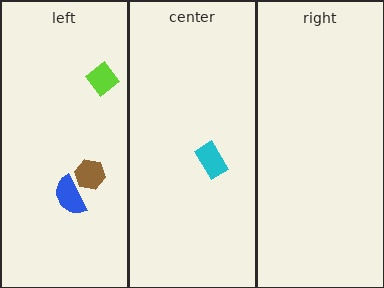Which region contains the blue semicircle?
The left region.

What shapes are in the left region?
The blue semicircle, the brown hexagon, the lime diamond.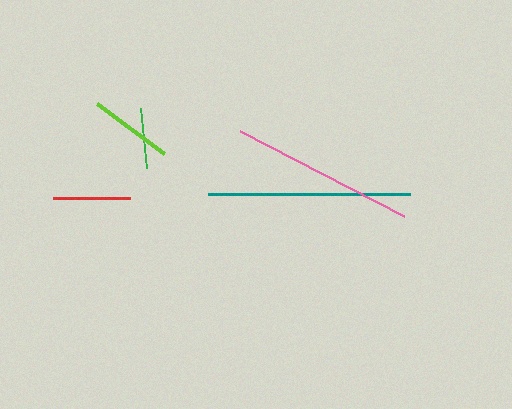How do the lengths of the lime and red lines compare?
The lime and red lines are approximately the same length.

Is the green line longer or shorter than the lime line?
The lime line is longer than the green line.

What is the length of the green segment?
The green segment is approximately 60 pixels long.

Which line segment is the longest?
The teal line is the longest at approximately 202 pixels.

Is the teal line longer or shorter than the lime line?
The teal line is longer than the lime line.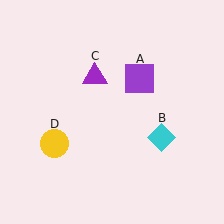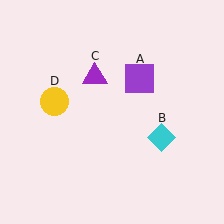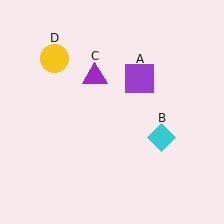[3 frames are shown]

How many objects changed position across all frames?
1 object changed position: yellow circle (object D).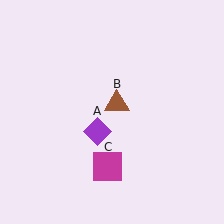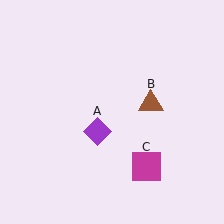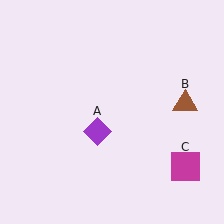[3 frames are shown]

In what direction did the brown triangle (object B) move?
The brown triangle (object B) moved right.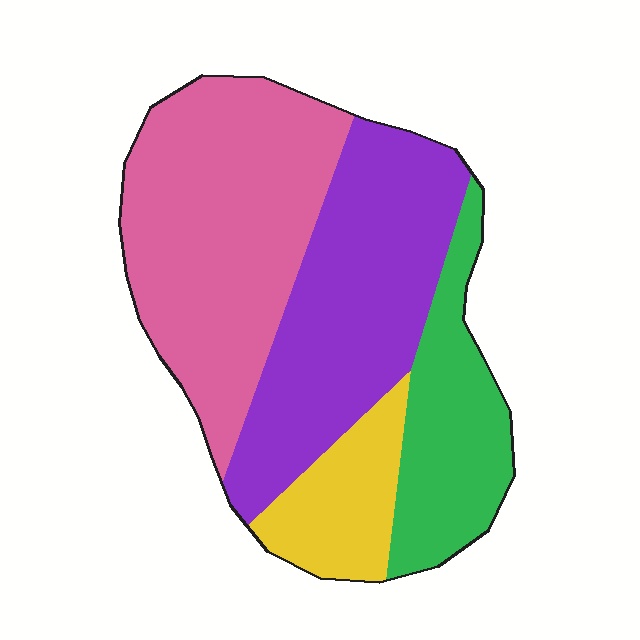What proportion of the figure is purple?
Purple covers 32% of the figure.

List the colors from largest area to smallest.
From largest to smallest: pink, purple, green, yellow.